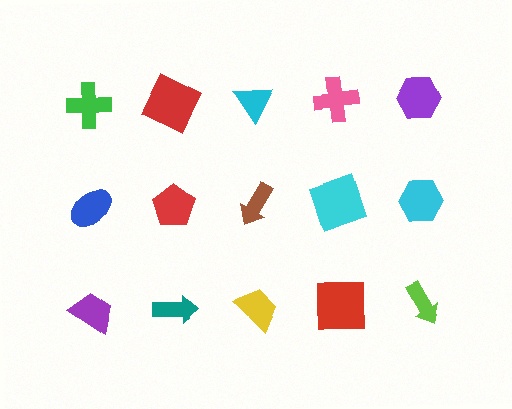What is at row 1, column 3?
A cyan triangle.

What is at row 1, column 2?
A red square.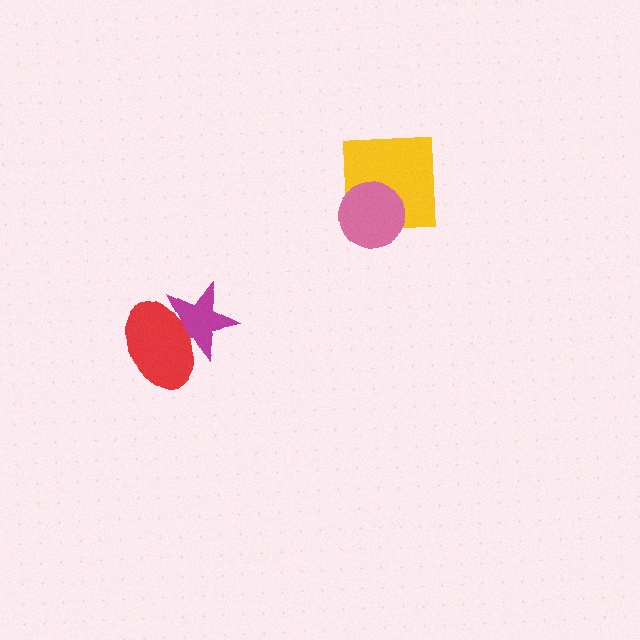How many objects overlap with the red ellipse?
1 object overlaps with the red ellipse.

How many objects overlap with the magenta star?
1 object overlaps with the magenta star.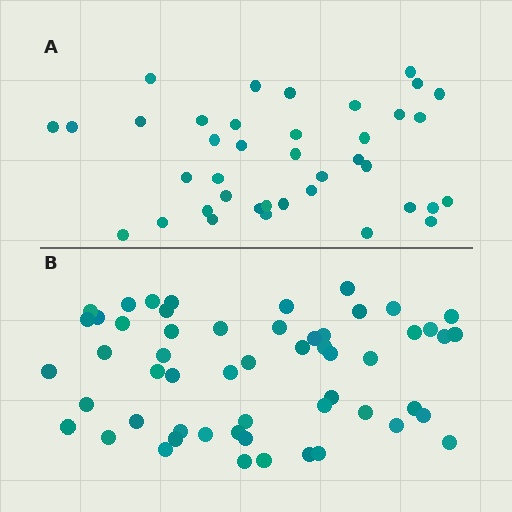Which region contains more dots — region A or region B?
Region B (the bottom region) has more dots.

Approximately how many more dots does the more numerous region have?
Region B has approximately 15 more dots than region A.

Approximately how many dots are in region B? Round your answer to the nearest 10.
About 60 dots. (The exact count is 55, which rounds to 60.)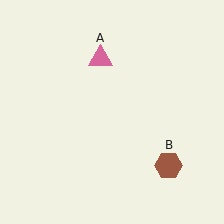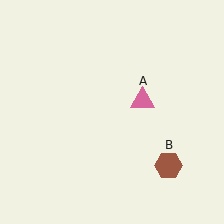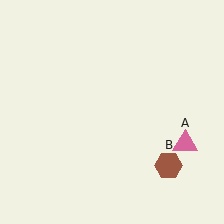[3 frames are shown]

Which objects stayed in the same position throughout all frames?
Brown hexagon (object B) remained stationary.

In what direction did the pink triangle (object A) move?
The pink triangle (object A) moved down and to the right.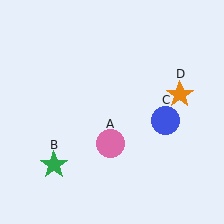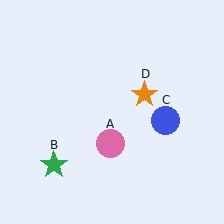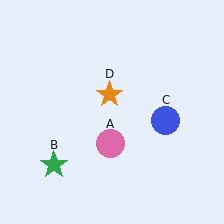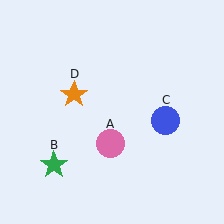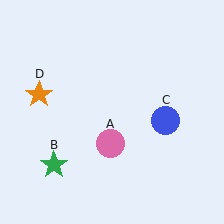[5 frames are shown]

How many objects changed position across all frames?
1 object changed position: orange star (object D).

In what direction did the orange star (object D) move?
The orange star (object D) moved left.